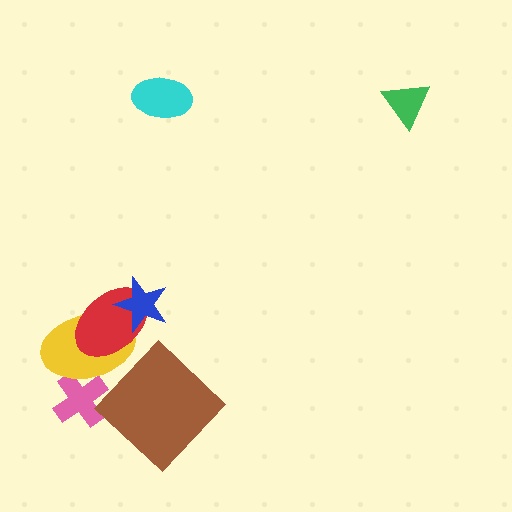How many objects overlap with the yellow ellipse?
3 objects overlap with the yellow ellipse.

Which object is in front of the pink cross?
The yellow ellipse is in front of the pink cross.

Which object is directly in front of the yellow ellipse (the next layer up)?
The red ellipse is directly in front of the yellow ellipse.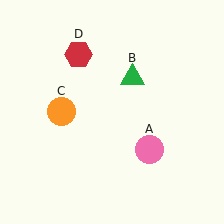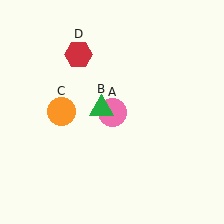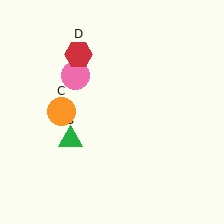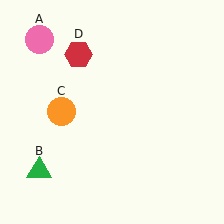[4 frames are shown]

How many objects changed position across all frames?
2 objects changed position: pink circle (object A), green triangle (object B).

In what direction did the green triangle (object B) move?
The green triangle (object B) moved down and to the left.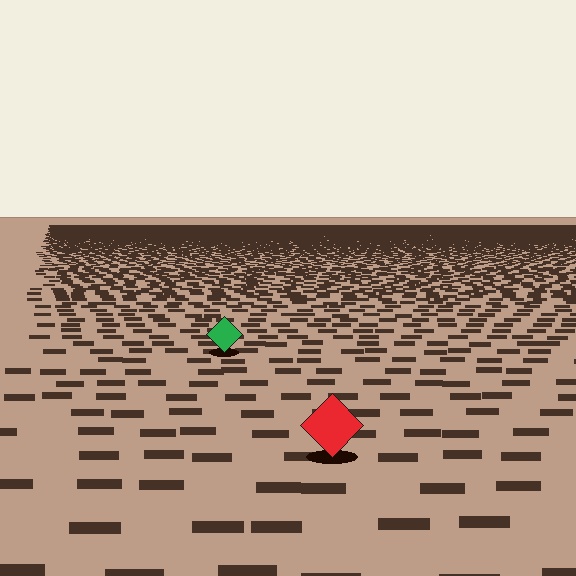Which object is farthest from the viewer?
The green diamond is farthest from the viewer. It appears smaller and the ground texture around it is denser.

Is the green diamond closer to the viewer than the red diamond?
No. The red diamond is closer — you can tell from the texture gradient: the ground texture is coarser near it.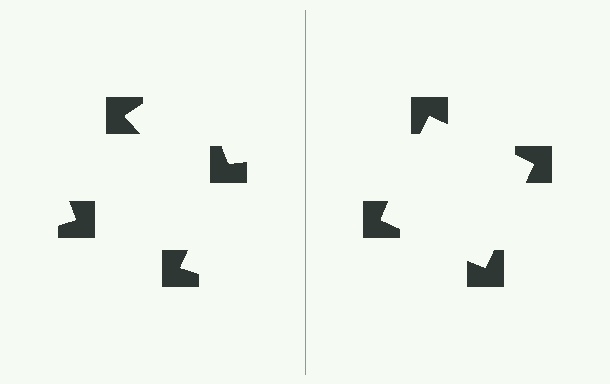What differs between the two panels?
The notched squares are positioned identically on both sides; only the wedge orientations differ. On the right they align to a square; on the left they are misaligned.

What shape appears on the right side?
An illusory square.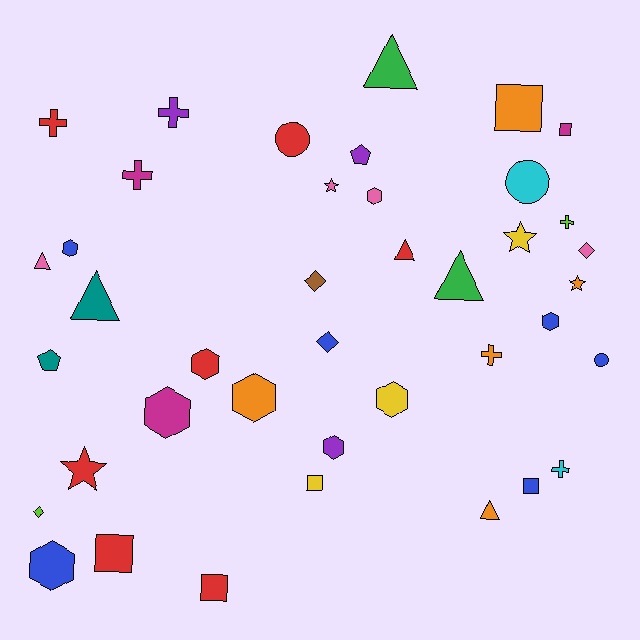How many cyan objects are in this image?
There are 2 cyan objects.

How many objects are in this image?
There are 40 objects.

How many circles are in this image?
There are 3 circles.